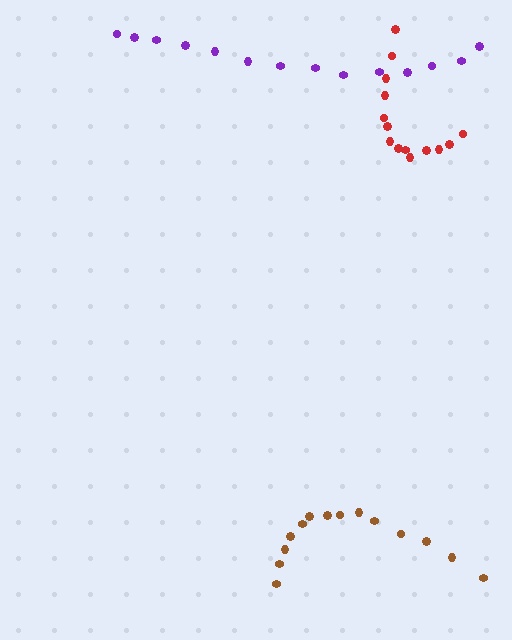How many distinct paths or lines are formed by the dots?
There are 3 distinct paths.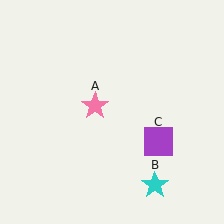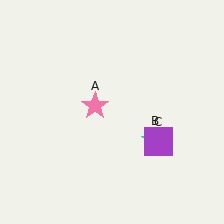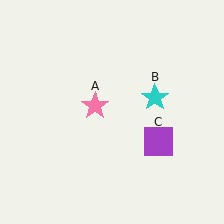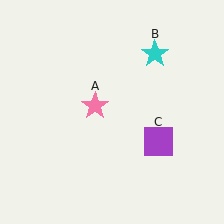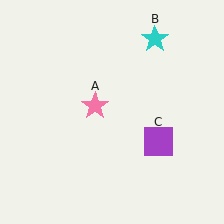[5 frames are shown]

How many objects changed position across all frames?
1 object changed position: cyan star (object B).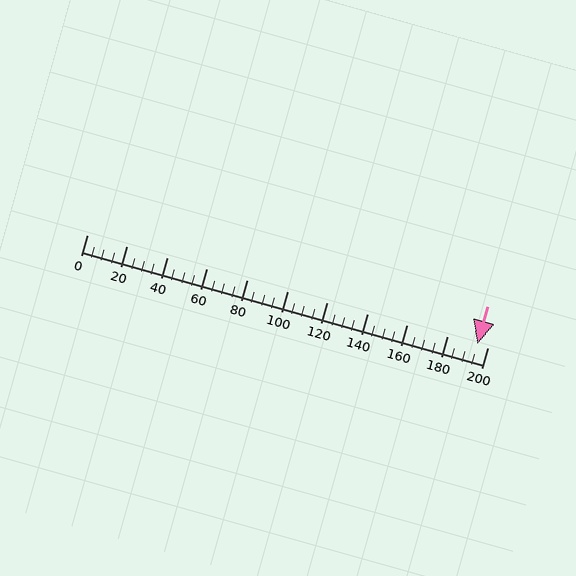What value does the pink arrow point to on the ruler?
The pink arrow points to approximately 195.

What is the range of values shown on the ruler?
The ruler shows values from 0 to 200.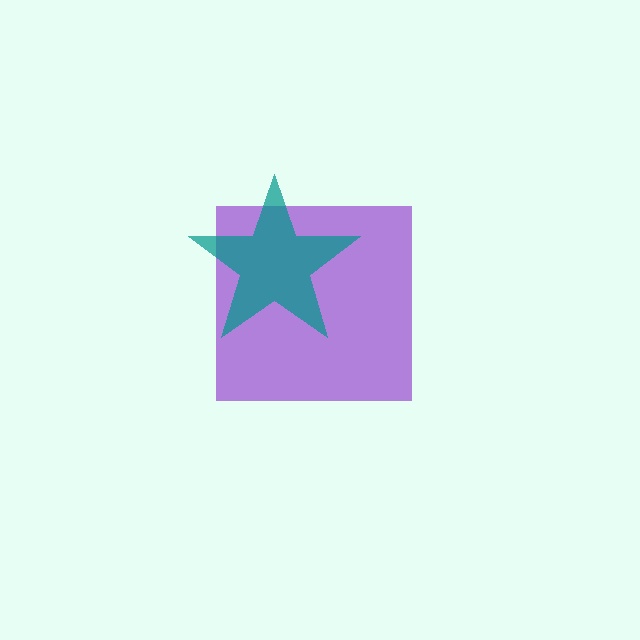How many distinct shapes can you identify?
There are 2 distinct shapes: a purple square, a teal star.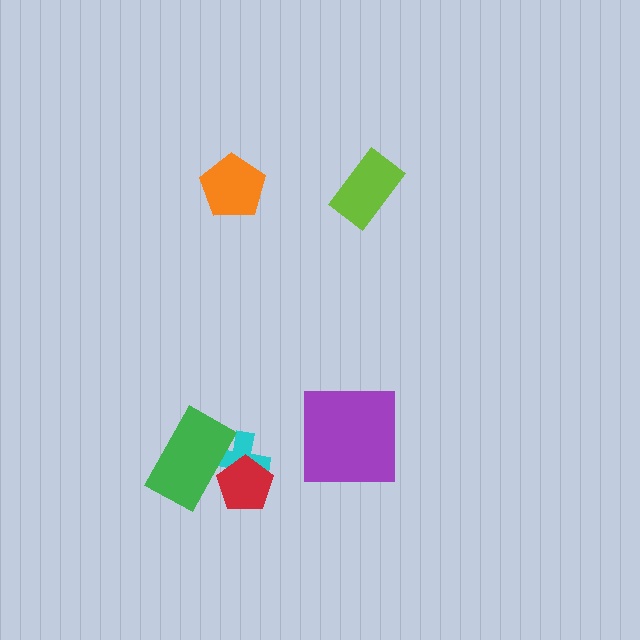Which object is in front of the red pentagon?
The green rectangle is in front of the red pentagon.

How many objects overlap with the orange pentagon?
0 objects overlap with the orange pentagon.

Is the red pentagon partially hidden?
Yes, it is partially covered by another shape.